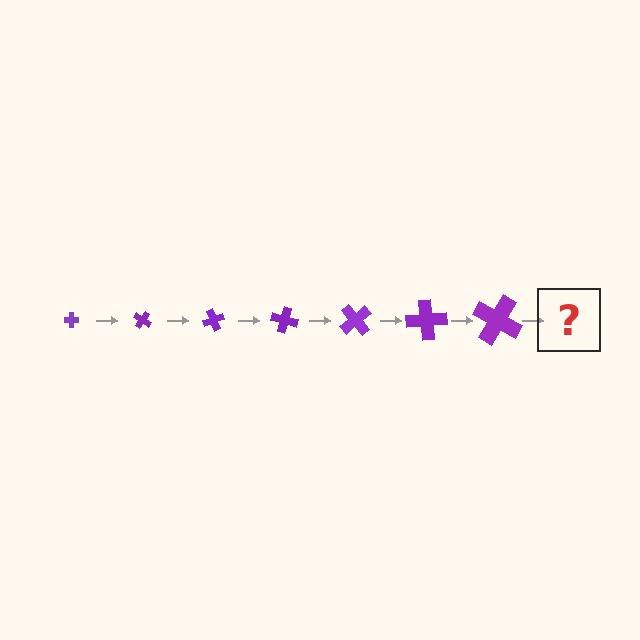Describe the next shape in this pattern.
It should be a cross, larger than the previous one and rotated 245 degrees from the start.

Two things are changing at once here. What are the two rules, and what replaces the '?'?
The two rules are that the cross grows larger each step and it rotates 35 degrees each step. The '?' should be a cross, larger than the previous one and rotated 245 degrees from the start.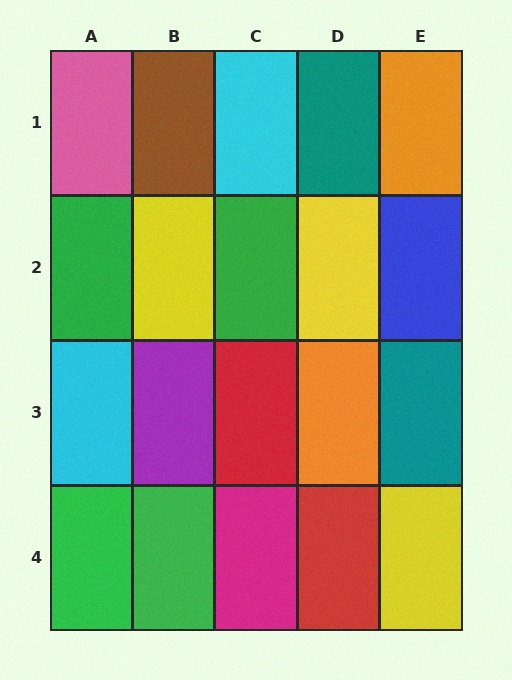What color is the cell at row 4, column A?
Green.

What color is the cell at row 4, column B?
Green.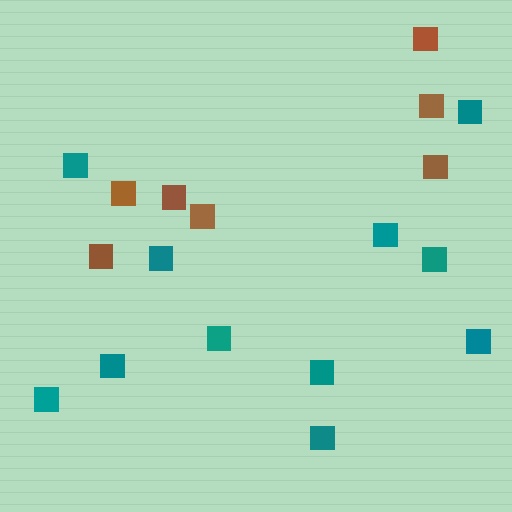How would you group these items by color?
There are 2 groups: one group of teal squares (11) and one group of brown squares (7).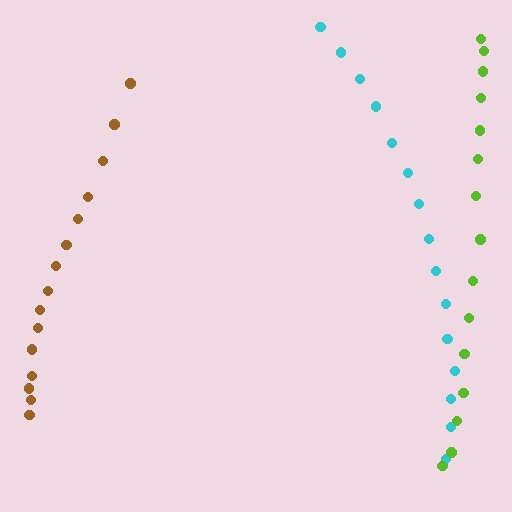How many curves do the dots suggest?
There are 3 distinct paths.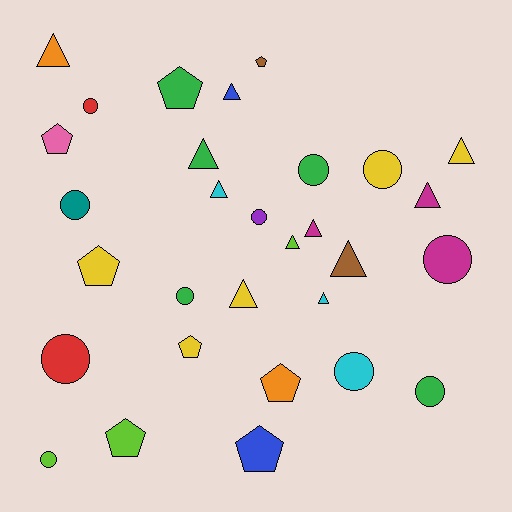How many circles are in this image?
There are 11 circles.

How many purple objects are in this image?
There is 1 purple object.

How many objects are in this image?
There are 30 objects.